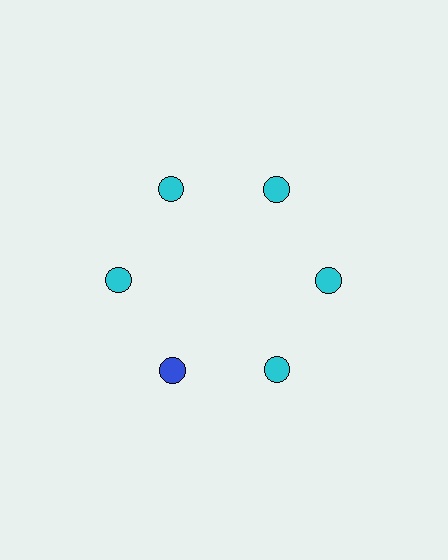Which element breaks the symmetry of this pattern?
The blue circle at roughly the 7 o'clock position breaks the symmetry. All other shapes are cyan circles.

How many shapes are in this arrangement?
There are 6 shapes arranged in a ring pattern.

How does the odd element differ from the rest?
It has a different color: blue instead of cyan.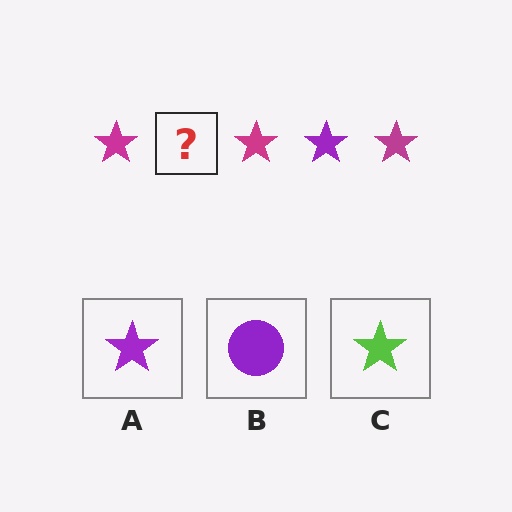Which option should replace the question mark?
Option A.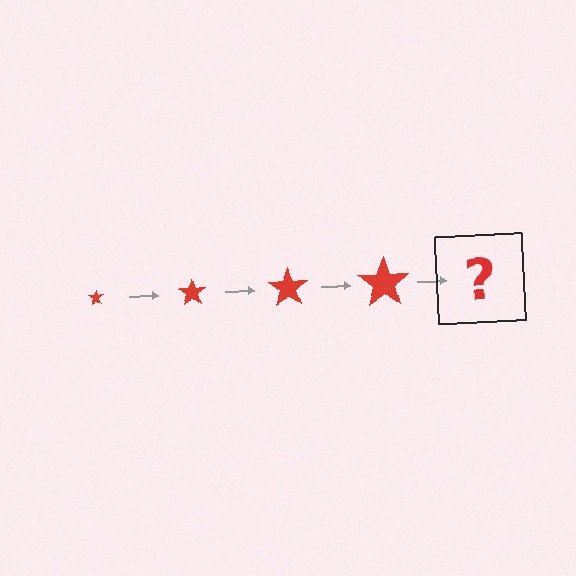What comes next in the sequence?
The next element should be a red star, larger than the previous one.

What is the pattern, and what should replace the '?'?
The pattern is that the star gets progressively larger each step. The '?' should be a red star, larger than the previous one.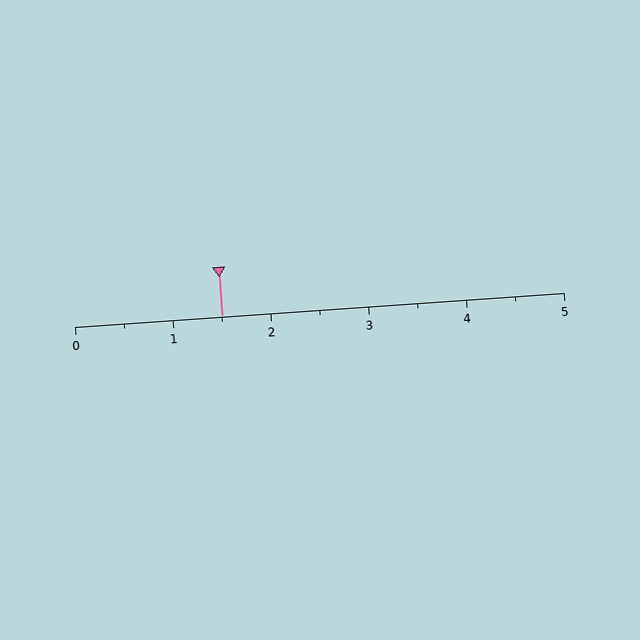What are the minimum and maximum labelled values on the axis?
The axis runs from 0 to 5.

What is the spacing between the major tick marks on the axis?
The major ticks are spaced 1 apart.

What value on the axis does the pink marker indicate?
The marker indicates approximately 1.5.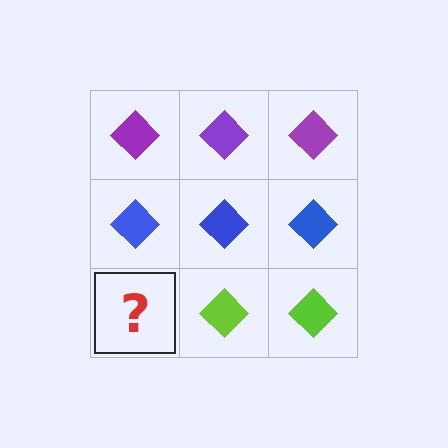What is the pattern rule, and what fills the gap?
The rule is that each row has a consistent color. The gap should be filled with a lime diamond.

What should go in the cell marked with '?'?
The missing cell should contain a lime diamond.